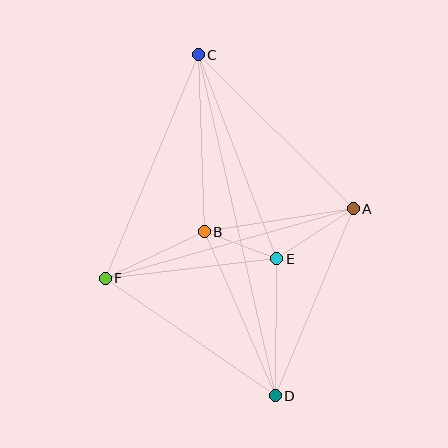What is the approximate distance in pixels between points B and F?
The distance between B and F is approximately 109 pixels.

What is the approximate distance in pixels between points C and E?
The distance between C and E is approximately 218 pixels.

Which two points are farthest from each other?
Points C and D are farthest from each other.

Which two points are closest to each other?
Points B and E are closest to each other.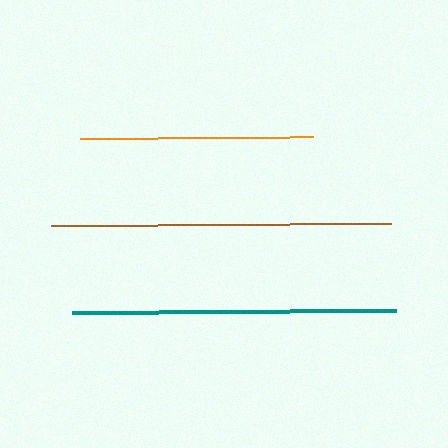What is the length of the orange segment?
The orange segment is approximately 233 pixels long.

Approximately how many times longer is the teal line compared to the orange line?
The teal line is approximately 1.4 times the length of the orange line.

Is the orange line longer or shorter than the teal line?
The teal line is longer than the orange line.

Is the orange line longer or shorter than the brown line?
The brown line is longer than the orange line.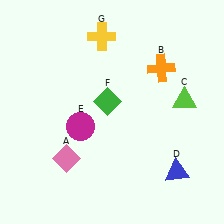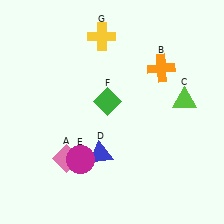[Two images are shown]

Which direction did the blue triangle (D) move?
The blue triangle (D) moved left.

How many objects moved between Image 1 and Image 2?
2 objects moved between the two images.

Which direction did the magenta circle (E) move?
The magenta circle (E) moved down.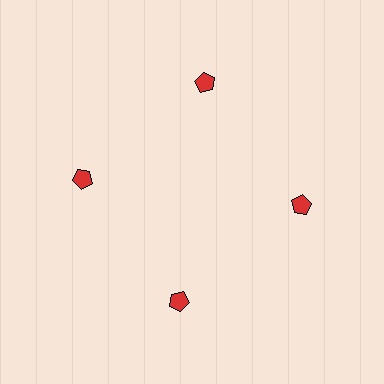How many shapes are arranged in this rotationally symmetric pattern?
There are 4 shapes, arranged in 4 groups of 1.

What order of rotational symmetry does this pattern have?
This pattern has 4-fold rotational symmetry.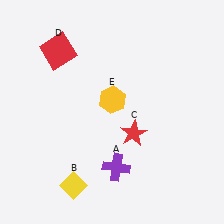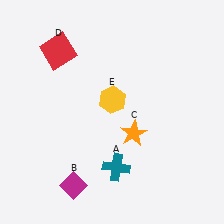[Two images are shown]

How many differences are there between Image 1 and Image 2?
There are 3 differences between the two images.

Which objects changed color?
A changed from purple to teal. B changed from yellow to magenta. C changed from red to orange.